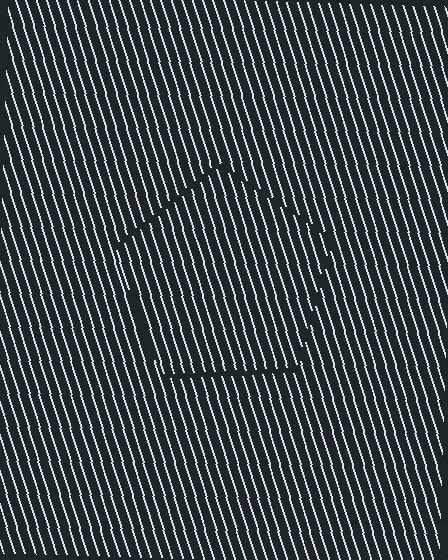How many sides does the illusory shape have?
5 sides — the line-ends trace a pentagon.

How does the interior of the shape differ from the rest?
The interior of the shape contains the same grating, shifted by half a period — the contour is defined by the phase discontinuity where line-ends from the inner and outer gratings abut.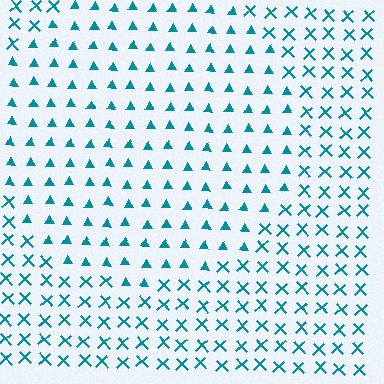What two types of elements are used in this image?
The image uses triangles inside the circle region and X marks outside it.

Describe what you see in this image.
The image is filled with small teal elements arranged in a uniform grid. A circle-shaped region contains triangles, while the surrounding area contains X marks. The boundary is defined purely by the change in element shape.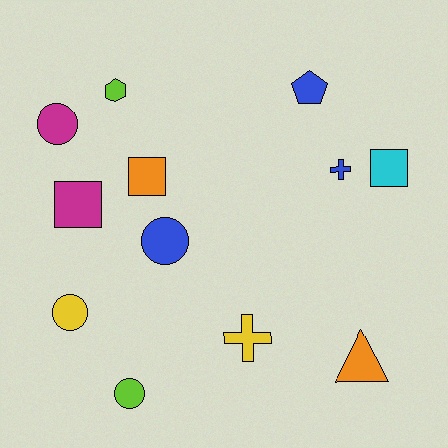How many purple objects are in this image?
There are no purple objects.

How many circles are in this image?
There are 4 circles.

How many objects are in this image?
There are 12 objects.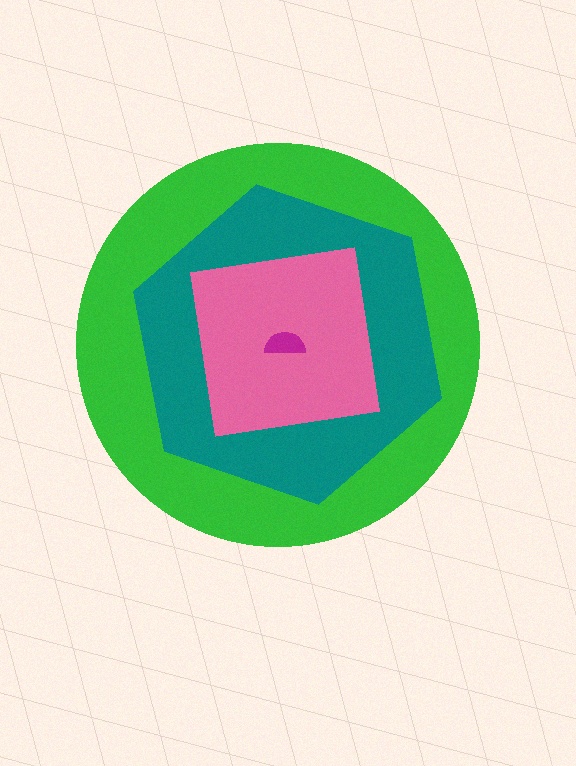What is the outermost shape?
The green circle.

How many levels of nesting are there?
4.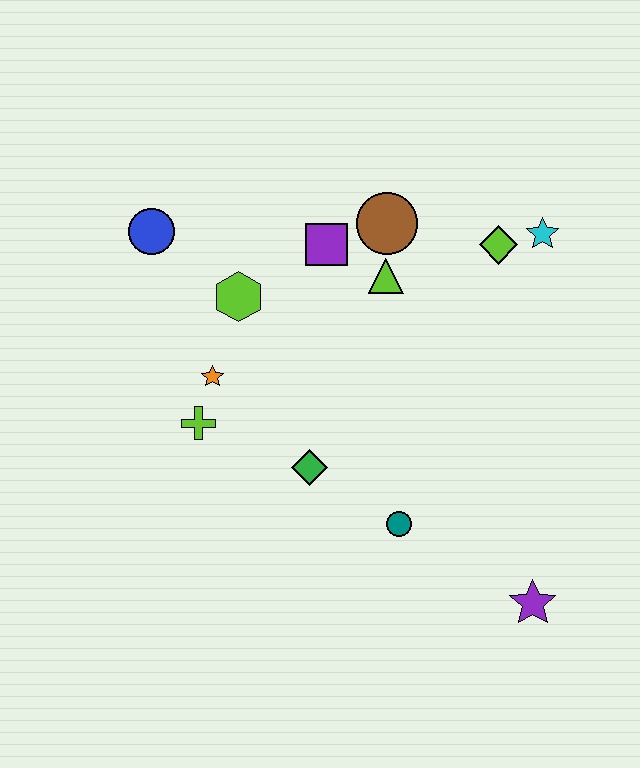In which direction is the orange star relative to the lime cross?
The orange star is above the lime cross.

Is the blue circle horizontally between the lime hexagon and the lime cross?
No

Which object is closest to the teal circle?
The green diamond is closest to the teal circle.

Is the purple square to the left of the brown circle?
Yes